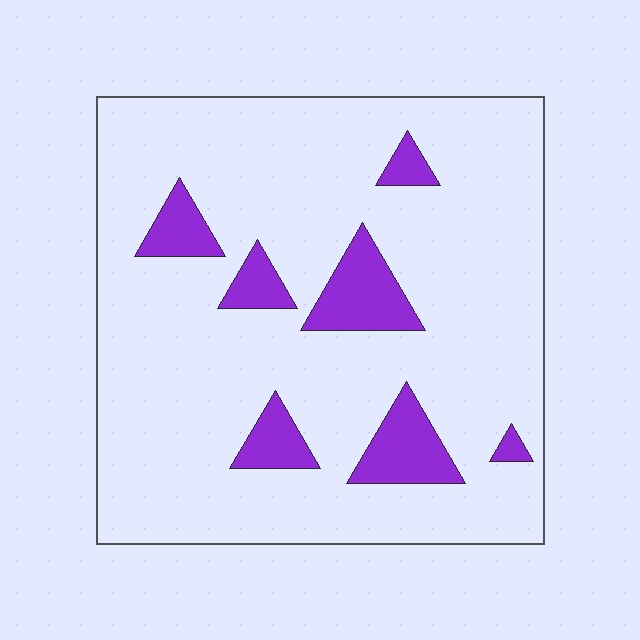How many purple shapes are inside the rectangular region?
7.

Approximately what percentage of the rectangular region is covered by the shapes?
Approximately 15%.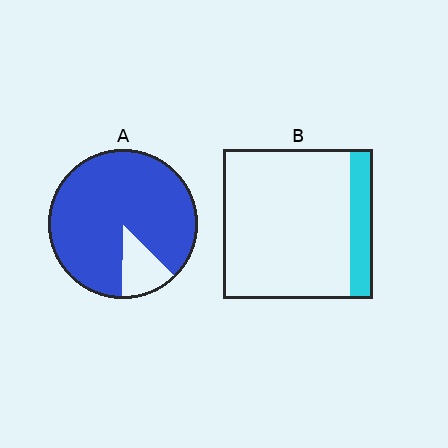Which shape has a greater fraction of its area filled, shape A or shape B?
Shape A.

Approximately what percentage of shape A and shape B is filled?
A is approximately 85% and B is approximately 15%.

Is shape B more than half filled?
No.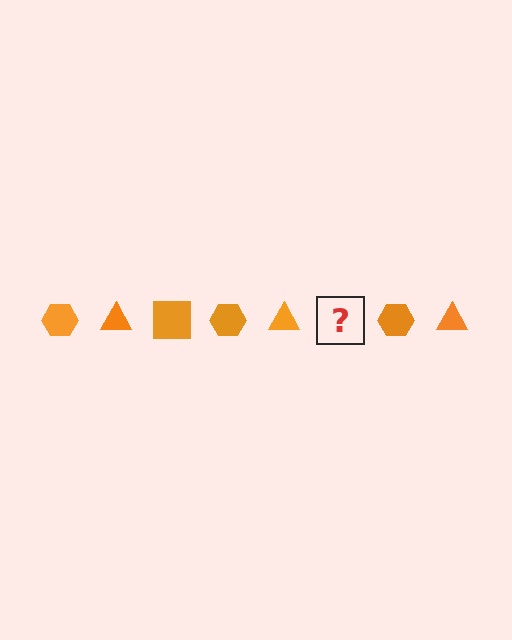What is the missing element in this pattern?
The missing element is an orange square.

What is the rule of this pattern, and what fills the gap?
The rule is that the pattern cycles through hexagon, triangle, square shapes in orange. The gap should be filled with an orange square.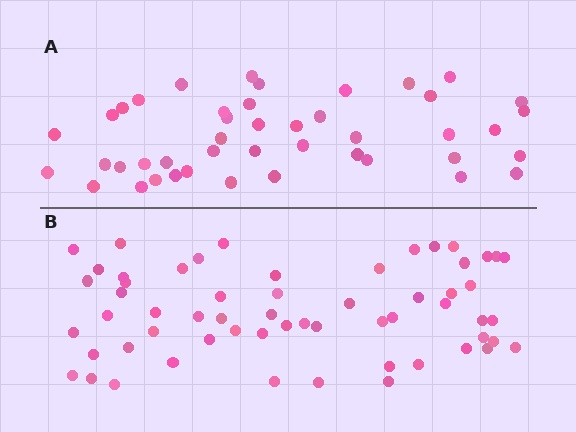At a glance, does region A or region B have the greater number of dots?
Region B (the bottom region) has more dots.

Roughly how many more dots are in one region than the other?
Region B has approximately 15 more dots than region A.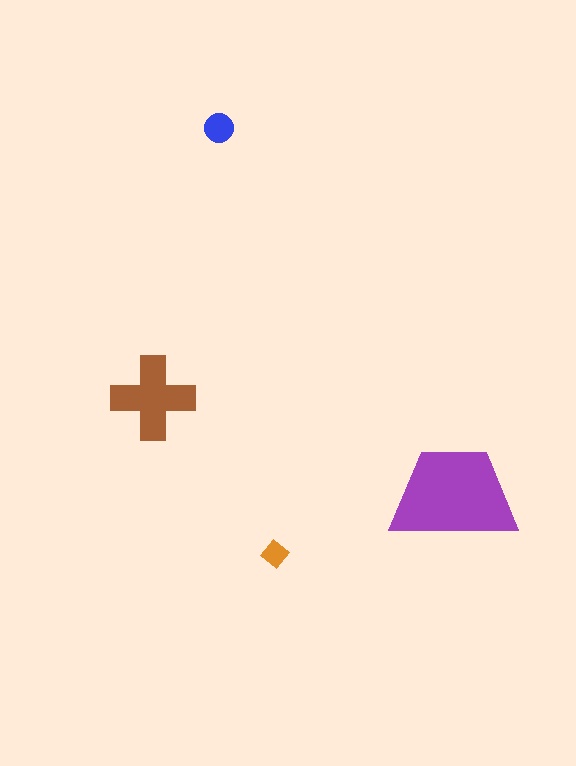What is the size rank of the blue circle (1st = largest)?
3rd.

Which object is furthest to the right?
The purple trapezoid is rightmost.